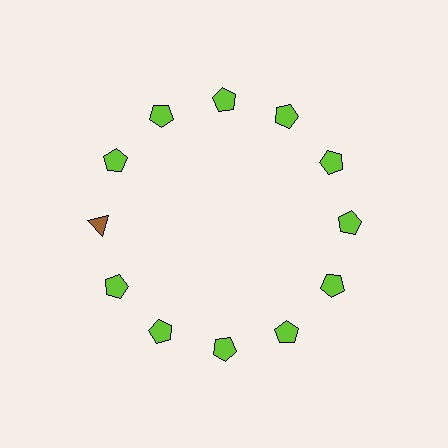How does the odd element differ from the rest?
It differs in both color (brown instead of lime) and shape (triangle instead of pentagon).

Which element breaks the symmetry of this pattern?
The brown triangle at roughly the 9 o'clock position breaks the symmetry. All other shapes are lime pentagons.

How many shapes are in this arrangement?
There are 12 shapes arranged in a ring pattern.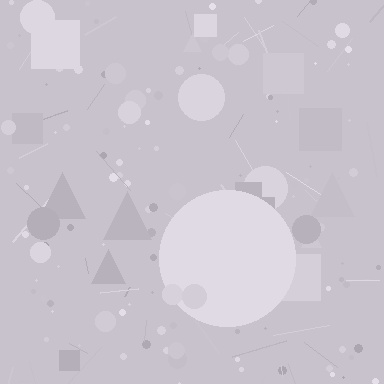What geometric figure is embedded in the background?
A circle is embedded in the background.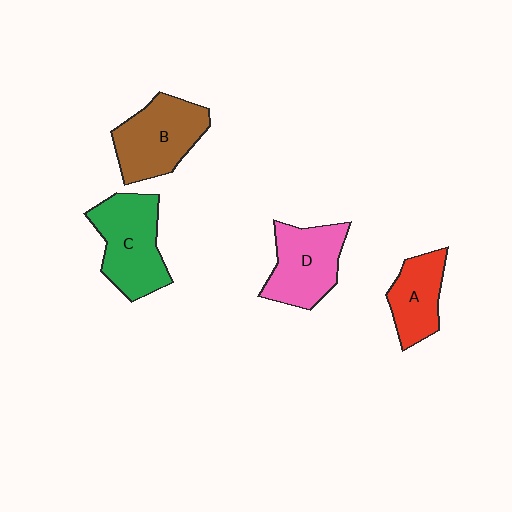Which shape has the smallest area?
Shape A (red).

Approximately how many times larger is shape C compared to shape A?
Approximately 1.5 times.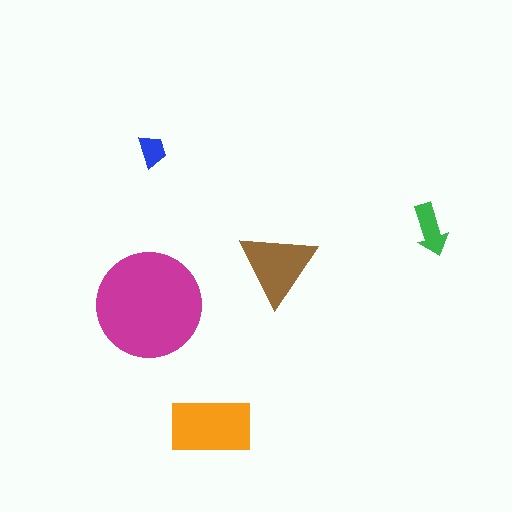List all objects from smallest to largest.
The blue trapezoid, the green arrow, the brown triangle, the orange rectangle, the magenta circle.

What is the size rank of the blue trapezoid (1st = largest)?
5th.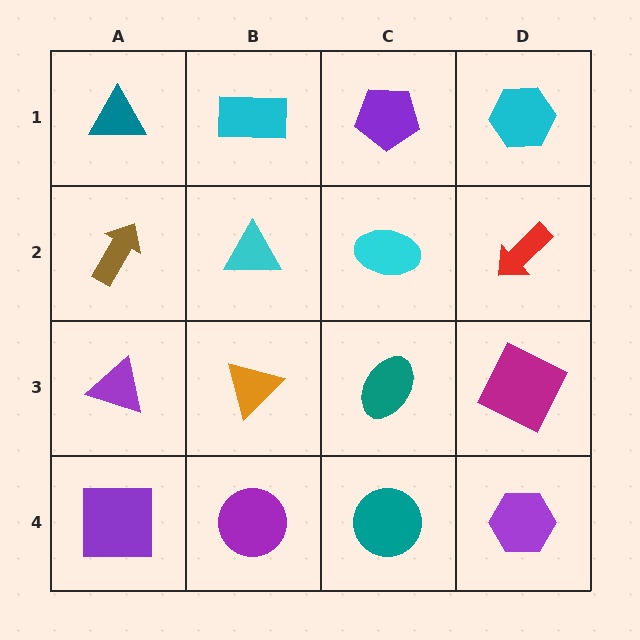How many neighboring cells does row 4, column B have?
3.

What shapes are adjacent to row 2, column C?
A purple pentagon (row 1, column C), a teal ellipse (row 3, column C), a cyan triangle (row 2, column B), a red arrow (row 2, column D).